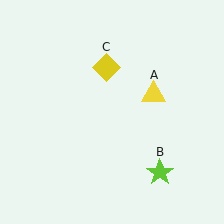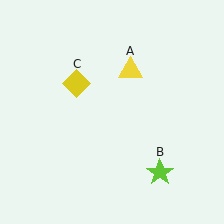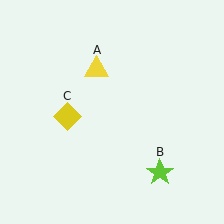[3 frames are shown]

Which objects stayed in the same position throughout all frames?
Lime star (object B) remained stationary.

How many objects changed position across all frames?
2 objects changed position: yellow triangle (object A), yellow diamond (object C).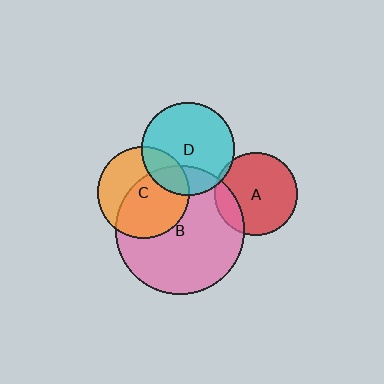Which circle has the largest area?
Circle B (pink).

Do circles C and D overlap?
Yes.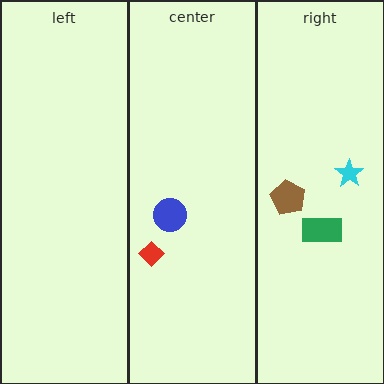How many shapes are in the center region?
2.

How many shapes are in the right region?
3.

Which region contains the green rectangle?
The right region.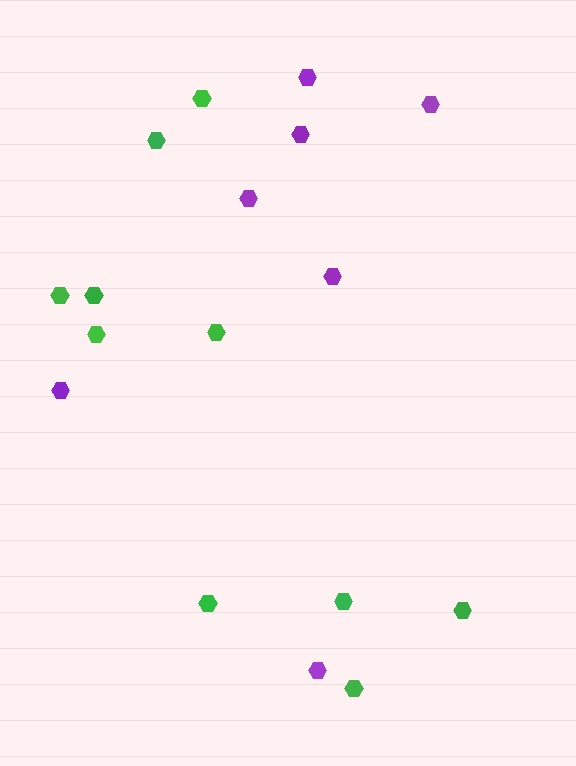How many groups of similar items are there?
There are 2 groups: one group of green hexagons (10) and one group of purple hexagons (7).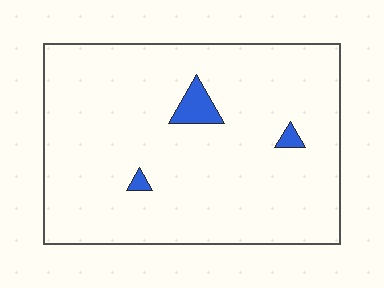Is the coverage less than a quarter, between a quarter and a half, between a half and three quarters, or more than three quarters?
Less than a quarter.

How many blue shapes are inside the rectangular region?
3.